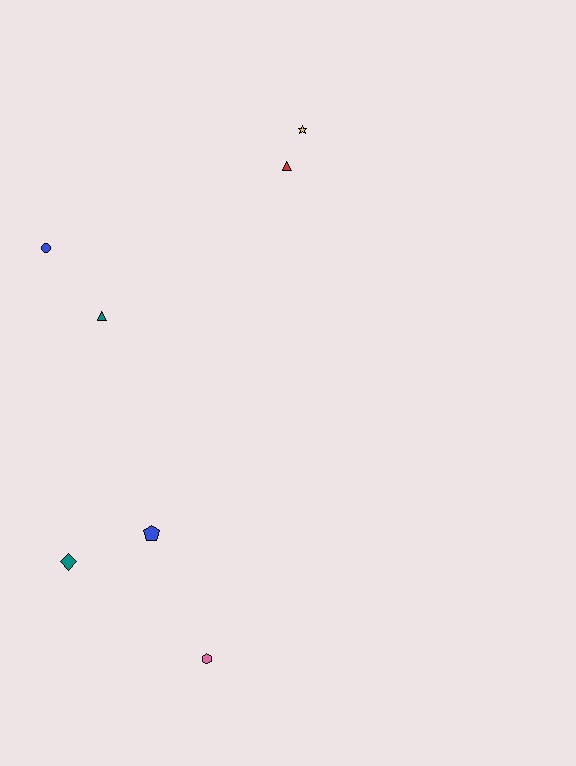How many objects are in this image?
There are 7 objects.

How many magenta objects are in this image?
There are no magenta objects.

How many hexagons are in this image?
There is 1 hexagon.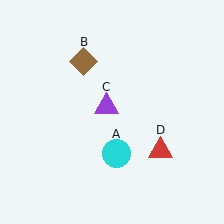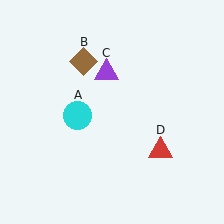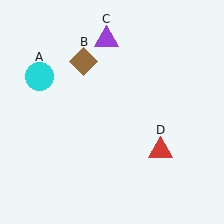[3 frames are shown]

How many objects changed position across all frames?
2 objects changed position: cyan circle (object A), purple triangle (object C).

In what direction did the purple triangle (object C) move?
The purple triangle (object C) moved up.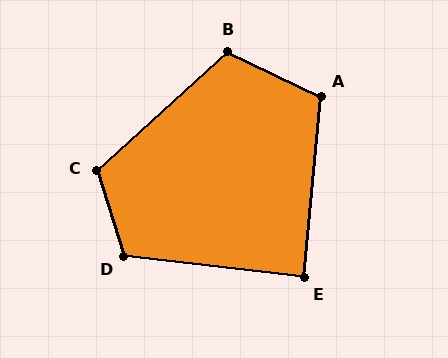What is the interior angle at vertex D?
Approximately 113 degrees (obtuse).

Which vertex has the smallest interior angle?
E, at approximately 89 degrees.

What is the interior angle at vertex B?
Approximately 112 degrees (obtuse).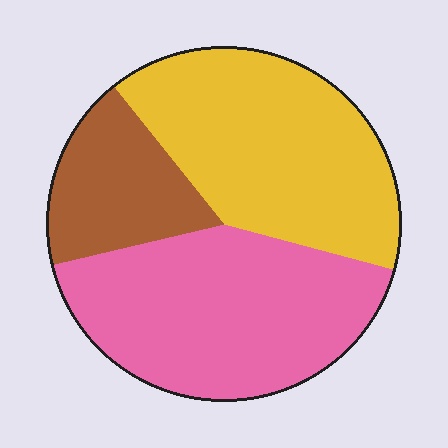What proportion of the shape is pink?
Pink covers around 40% of the shape.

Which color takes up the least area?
Brown, at roughly 20%.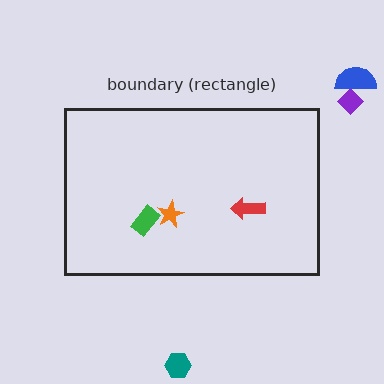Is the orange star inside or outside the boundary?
Inside.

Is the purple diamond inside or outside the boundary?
Outside.